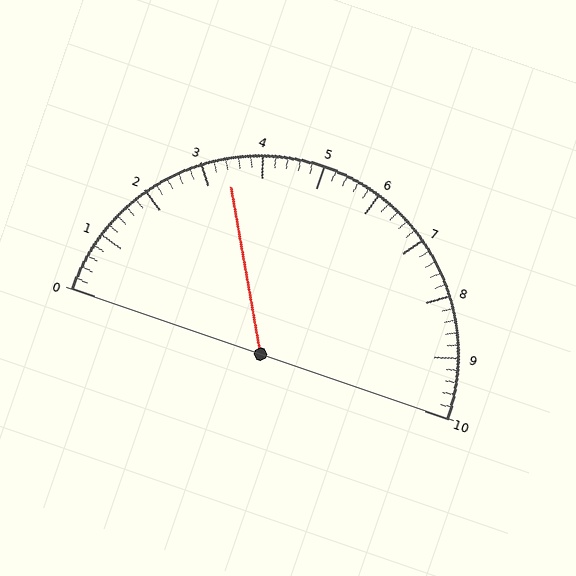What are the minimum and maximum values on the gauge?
The gauge ranges from 0 to 10.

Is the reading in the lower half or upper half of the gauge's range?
The reading is in the lower half of the range (0 to 10).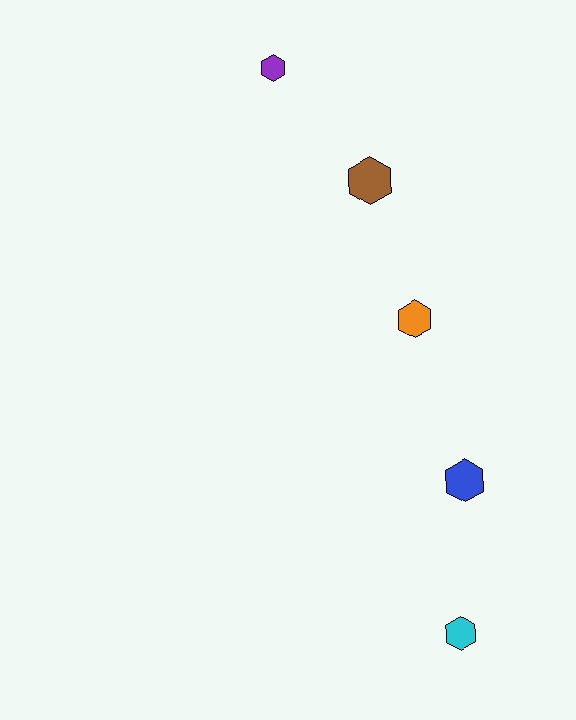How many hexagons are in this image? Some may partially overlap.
There are 5 hexagons.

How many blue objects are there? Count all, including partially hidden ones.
There is 1 blue object.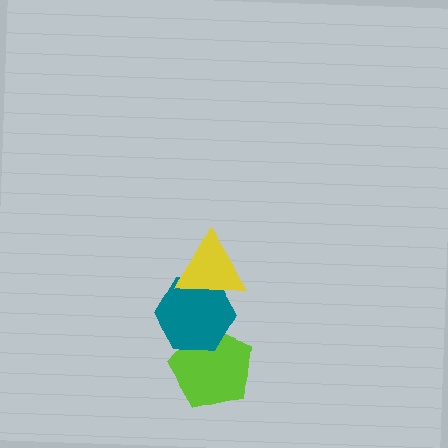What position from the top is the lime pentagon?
The lime pentagon is 3rd from the top.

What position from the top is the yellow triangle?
The yellow triangle is 1st from the top.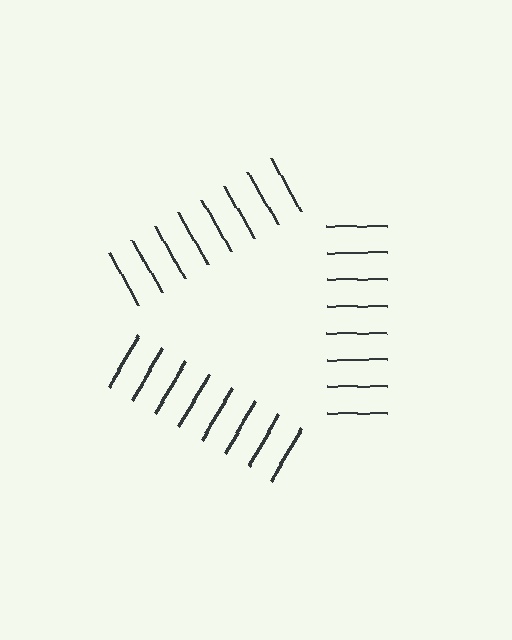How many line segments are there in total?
24 — 8 along each of the 3 edges.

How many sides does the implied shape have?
3 sides — the line-ends trace a triangle.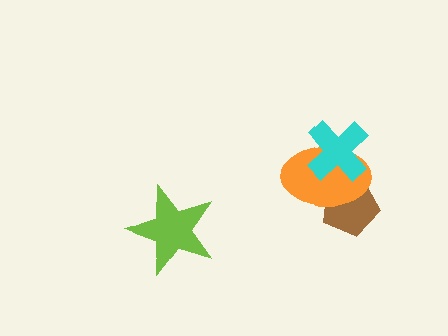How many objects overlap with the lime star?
0 objects overlap with the lime star.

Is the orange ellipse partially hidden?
Yes, it is partially covered by another shape.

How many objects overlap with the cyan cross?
1 object overlaps with the cyan cross.